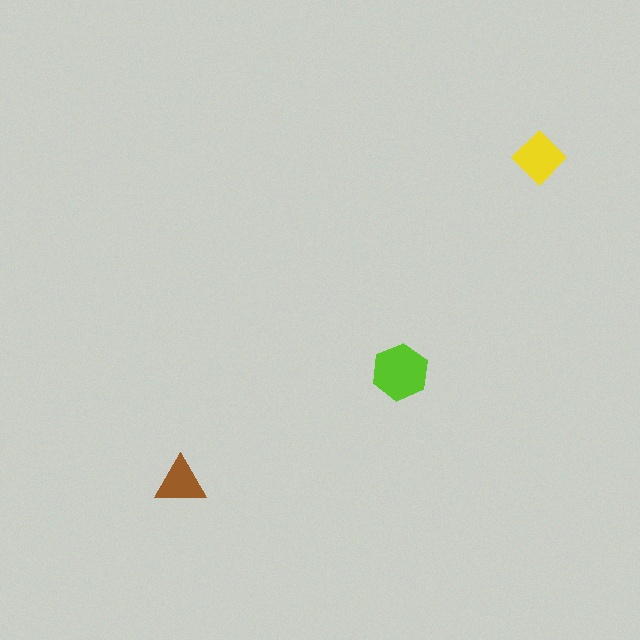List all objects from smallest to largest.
The brown triangle, the yellow diamond, the lime hexagon.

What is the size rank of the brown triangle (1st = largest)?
3rd.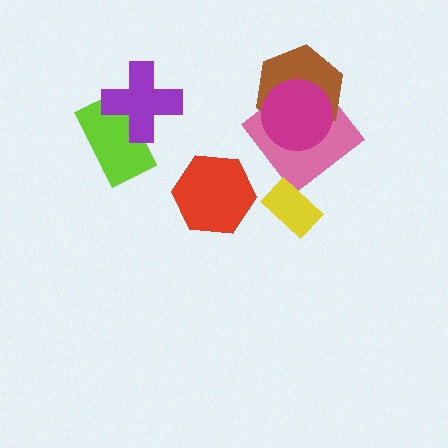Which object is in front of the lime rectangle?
The purple cross is in front of the lime rectangle.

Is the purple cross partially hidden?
No, no other shape covers it.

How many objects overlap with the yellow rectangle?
0 objects overlap with the yellow rectangle.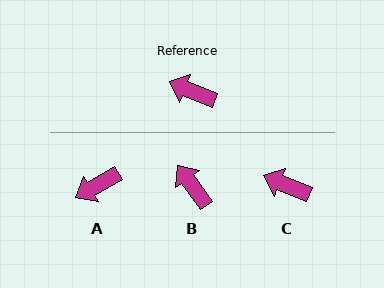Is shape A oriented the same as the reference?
No, it is off by about 53 degrees.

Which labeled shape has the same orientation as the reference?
C.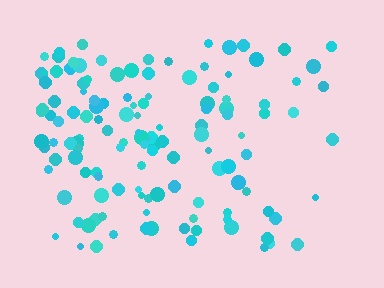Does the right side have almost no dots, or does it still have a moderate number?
Still a moderate number, just noticeably fewer than the left.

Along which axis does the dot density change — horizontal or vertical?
Horizontal.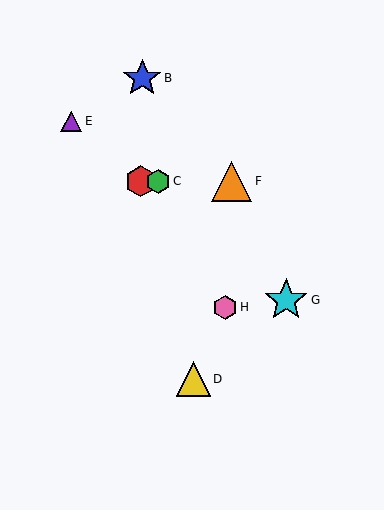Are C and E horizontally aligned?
No, C is at y≈181 and E is at y≈121.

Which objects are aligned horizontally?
Objects A, C, F are aligned horizontally.